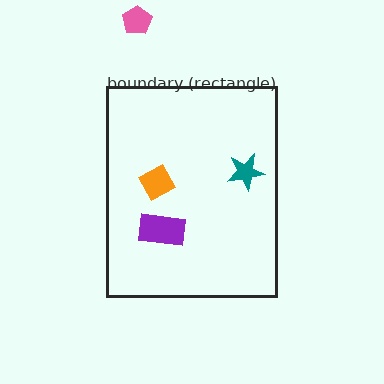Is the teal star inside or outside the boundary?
Inside.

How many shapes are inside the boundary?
3 inside, 1 outside.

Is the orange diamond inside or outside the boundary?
Inside.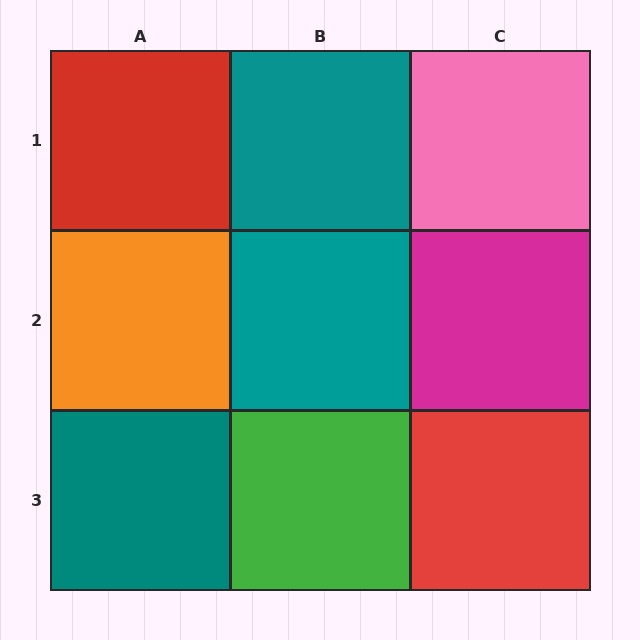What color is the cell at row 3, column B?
Green.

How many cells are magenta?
1 cell is magenta.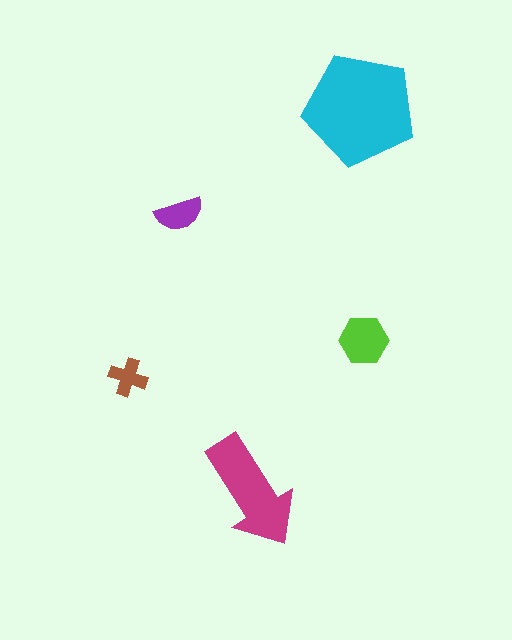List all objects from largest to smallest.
The cyan pentagon, the magenta arrow, the lime hexagon, the purple semicircle, the brown cross.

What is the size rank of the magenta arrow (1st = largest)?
2nd.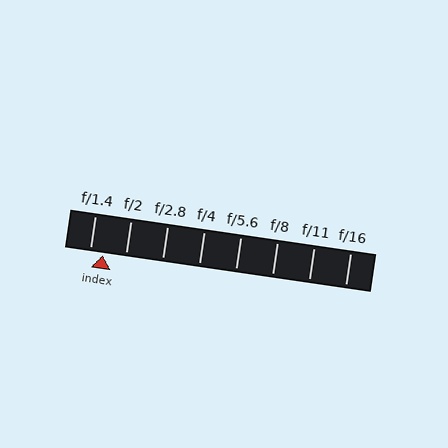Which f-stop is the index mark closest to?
The index mark is closest to f/1.4.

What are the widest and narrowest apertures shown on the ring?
The widest aperture shown is f/1.4 and the narrowest is f/16.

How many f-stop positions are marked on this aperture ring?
There are 8 f-stop positions marked.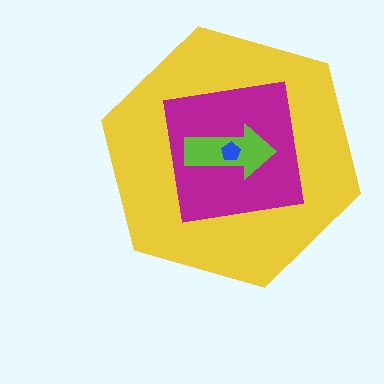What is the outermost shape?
The yellow hexagon.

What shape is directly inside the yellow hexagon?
The magenta square.